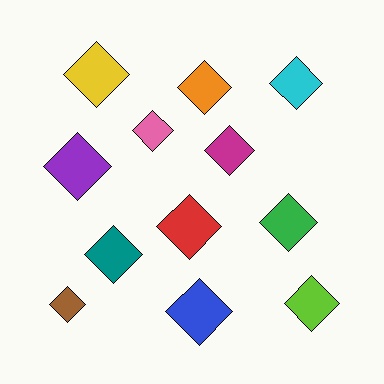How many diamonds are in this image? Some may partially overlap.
There are 12 diamonds.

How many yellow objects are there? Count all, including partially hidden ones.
There is 1 yellow object.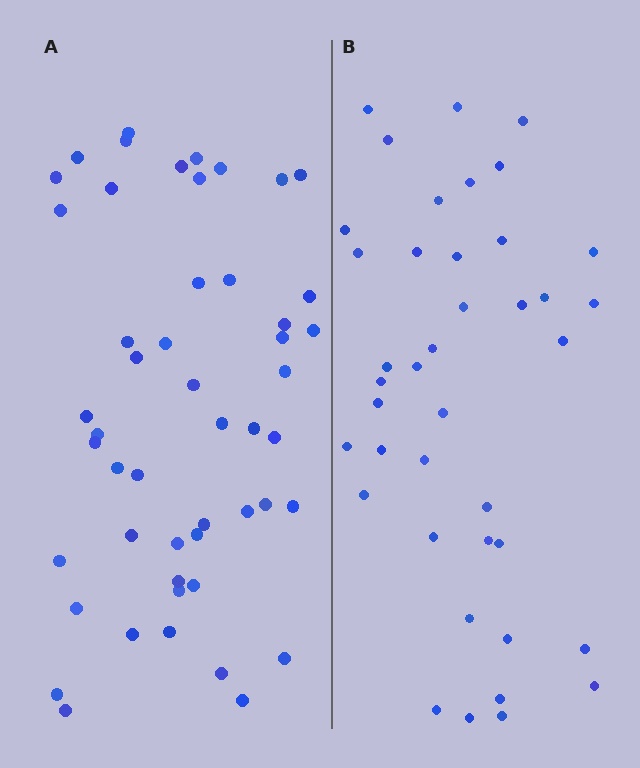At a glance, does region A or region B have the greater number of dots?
Region A (the left region) has more dots.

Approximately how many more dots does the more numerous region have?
Region A has roughly 10 or so more dots than region B.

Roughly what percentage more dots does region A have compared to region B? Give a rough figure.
About 25% more.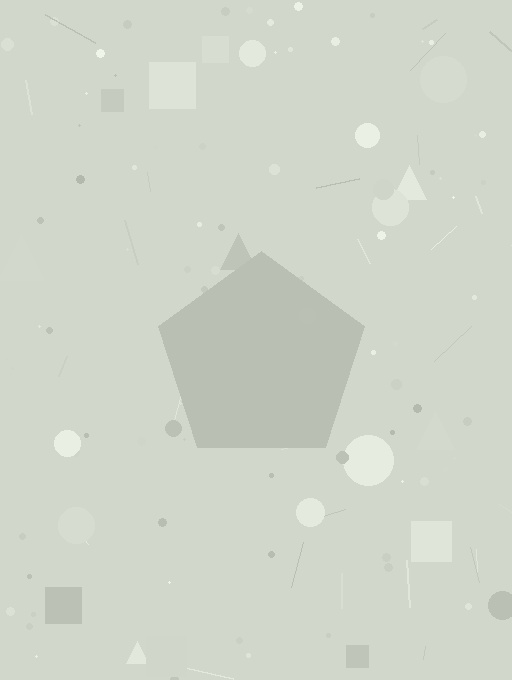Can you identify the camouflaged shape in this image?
The camouflaged shape is a pentagon.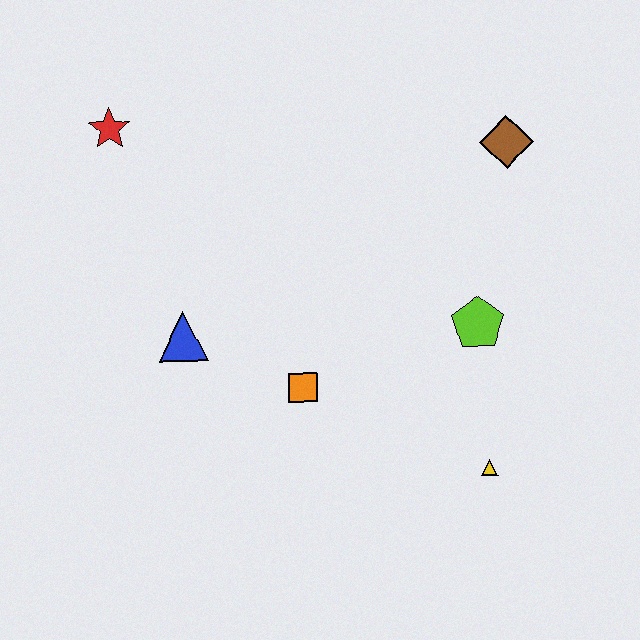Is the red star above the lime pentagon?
Yes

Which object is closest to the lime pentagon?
The yellow triangle is closest to the lime pentagon.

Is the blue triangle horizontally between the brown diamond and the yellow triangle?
No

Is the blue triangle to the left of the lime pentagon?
Yes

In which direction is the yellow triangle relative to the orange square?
The yellow triangle is to the right of the orange square.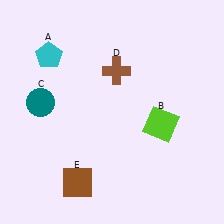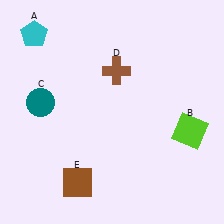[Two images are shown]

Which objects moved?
The objects that moved are: the cyan pentagon (A), the lime square (B).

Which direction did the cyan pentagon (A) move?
The cyan pentagon (A) moved up.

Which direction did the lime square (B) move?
The lime square (B) moved right.